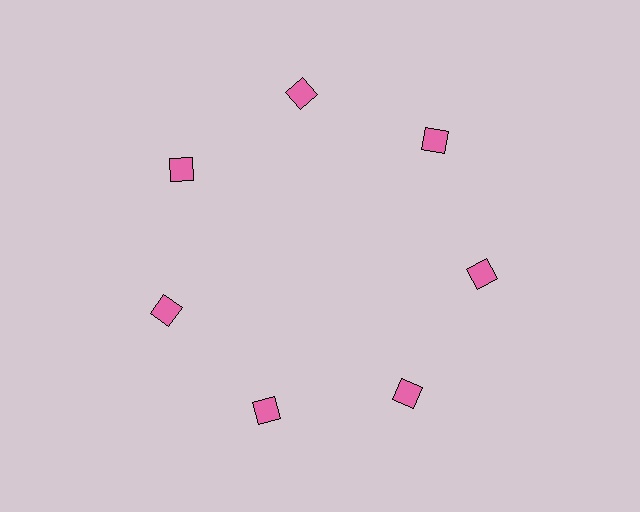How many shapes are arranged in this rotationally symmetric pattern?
There are 7 shapes, arranged in 7 groups of 1.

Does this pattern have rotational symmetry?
Yes, this pattern has 7-fold rotational symmetry. It looks the same after rotating 51 degrees around the center.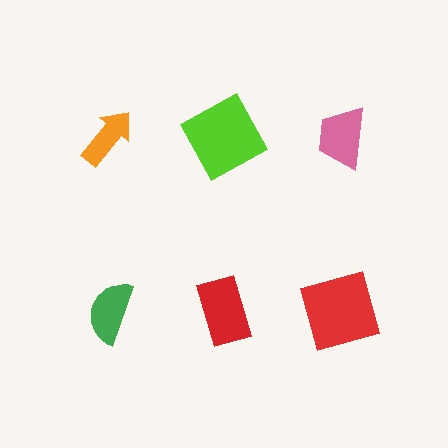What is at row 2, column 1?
A green semicircle.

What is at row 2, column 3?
A red square.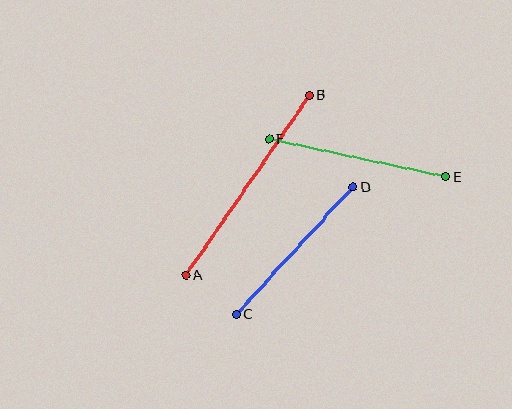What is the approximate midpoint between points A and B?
The midpoint is at approximately (248, 185) pixels.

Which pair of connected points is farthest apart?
Points A and B are farthest apart.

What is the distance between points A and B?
The distance is approximately 218 pixels.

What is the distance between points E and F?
The distance is approximately 181 pixels.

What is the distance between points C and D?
The distance is approximately 173 pixels.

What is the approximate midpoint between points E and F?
The midpoint is at approximately (357, 158) pixels.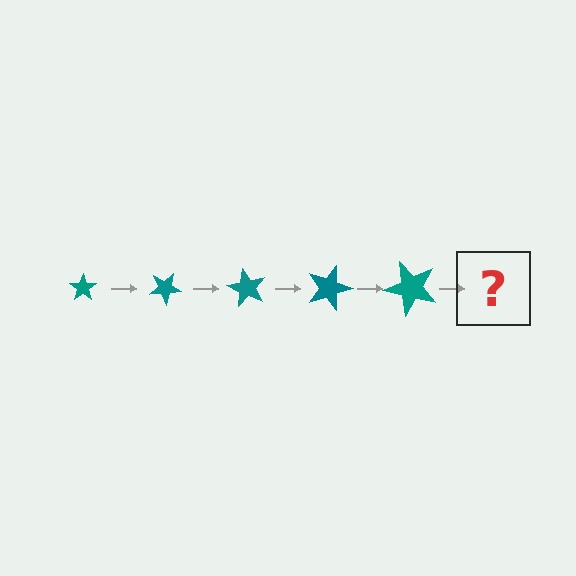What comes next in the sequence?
The next element should be a star, larger than the previous one and rotated 150 degrees from the start.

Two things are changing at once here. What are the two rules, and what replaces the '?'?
The two rules are that the star grows larger each step and it rotates 30 degrees each step. The '?' should be a star, larger than the previous one and rotated 150 degrees from the start.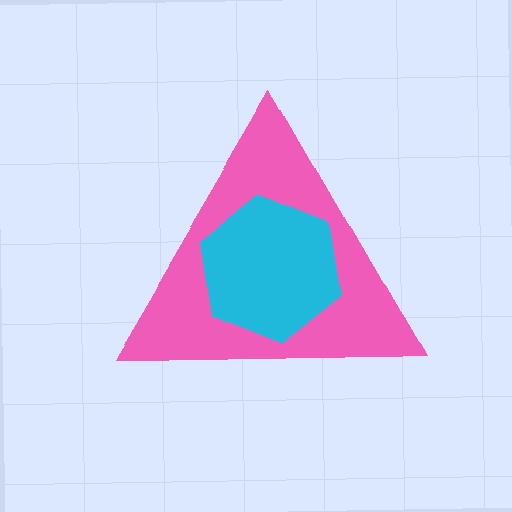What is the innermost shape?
The cyan hexagon.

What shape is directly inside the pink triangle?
The cyan hexagon.